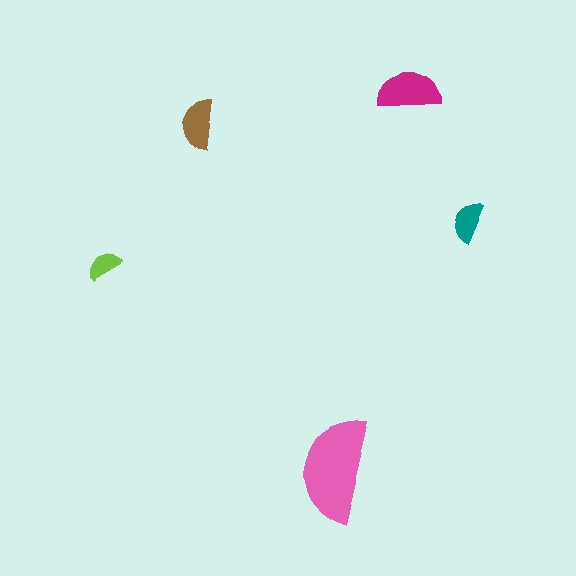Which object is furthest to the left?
The lime semicircle is leftmost.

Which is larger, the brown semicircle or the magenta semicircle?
The magenta one.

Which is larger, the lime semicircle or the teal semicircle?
The teal one.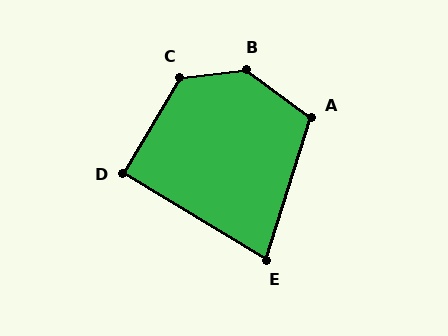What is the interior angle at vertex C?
Approximately 127 degrees (obtuse).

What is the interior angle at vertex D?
Approximately 91 degrees (approximately right).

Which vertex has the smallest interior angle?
E, at approximately 76 degrees.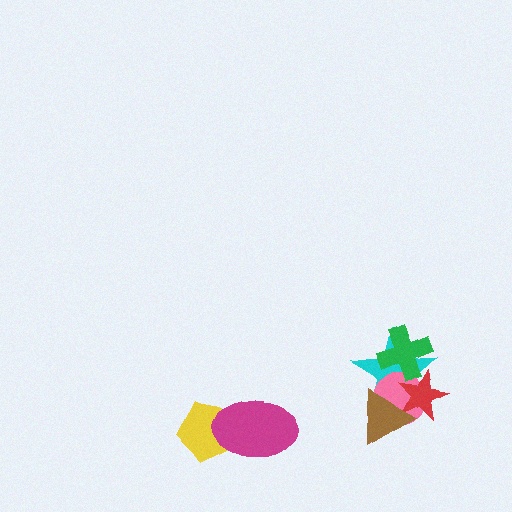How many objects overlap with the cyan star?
4 objects overlap with the cyan star.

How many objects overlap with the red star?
4 objects overlap with the red star.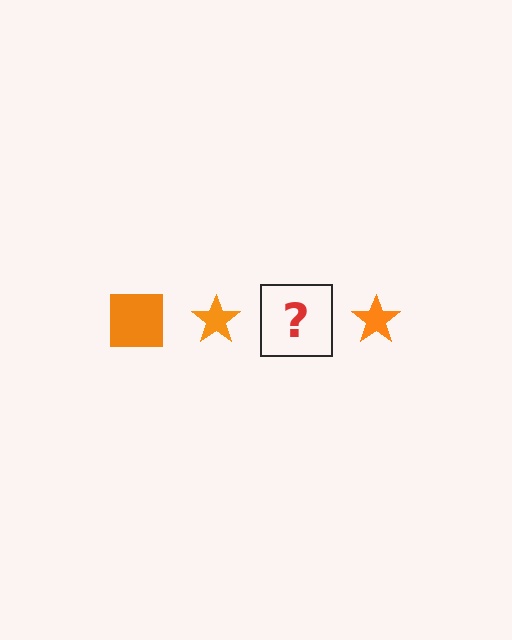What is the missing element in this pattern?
The missing element is an orange square.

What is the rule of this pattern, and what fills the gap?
The rule is that the pattern cycles through square, star shapes in orange. The gap should be filled with an orange square.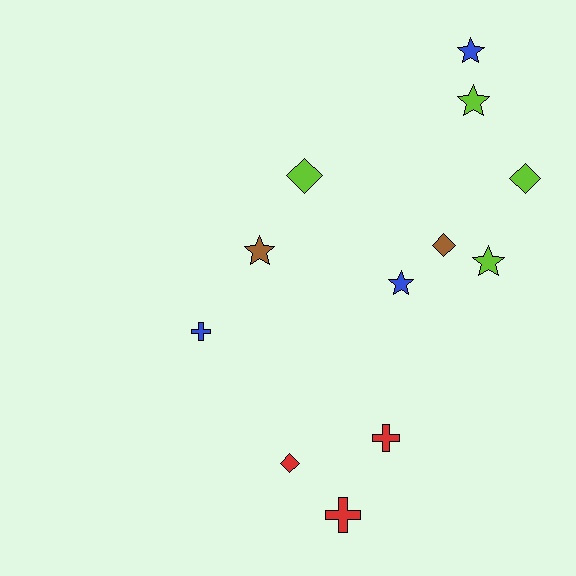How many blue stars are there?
There are 2 blue stars.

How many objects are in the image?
There are 12 objects.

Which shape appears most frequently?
Star, with 5 objects.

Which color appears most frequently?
Lime, with 4 objects.